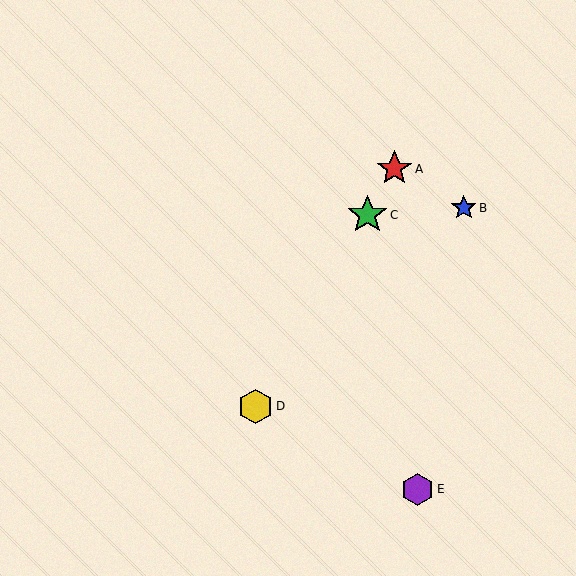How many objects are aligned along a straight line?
3 objects (A, C, D) are aligned along a straight line.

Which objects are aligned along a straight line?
Objects A, C, D are aligned along a straight line.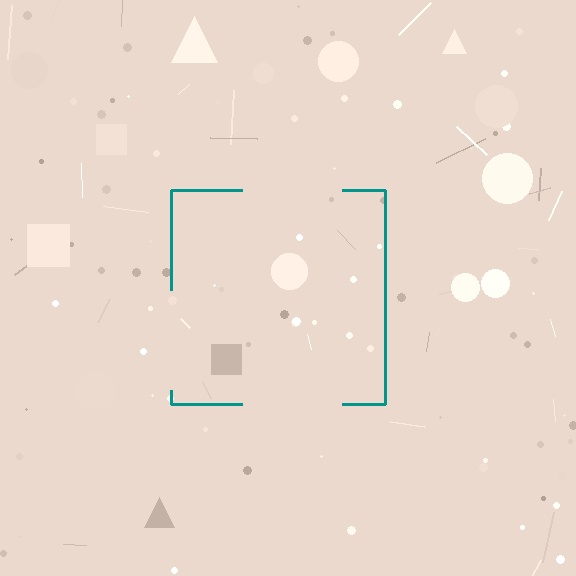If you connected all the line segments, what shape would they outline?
They would outline a square.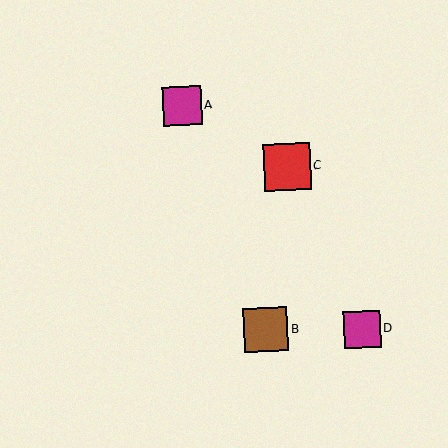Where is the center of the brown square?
The center of the brown square is at (265, 330).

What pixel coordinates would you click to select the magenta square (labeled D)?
Click at (362, 329) to select the magenta square D.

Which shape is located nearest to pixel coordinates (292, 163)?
The red square (labeled C) at (287, 167) is nearest to that location.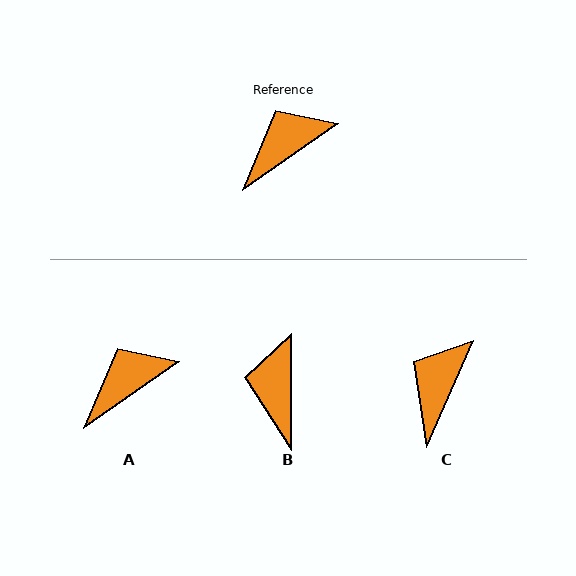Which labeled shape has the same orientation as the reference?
A.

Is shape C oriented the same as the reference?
No, it is off by about 31 degrees.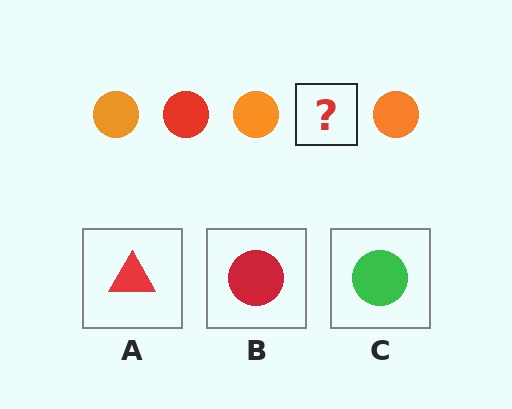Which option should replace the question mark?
Option B.